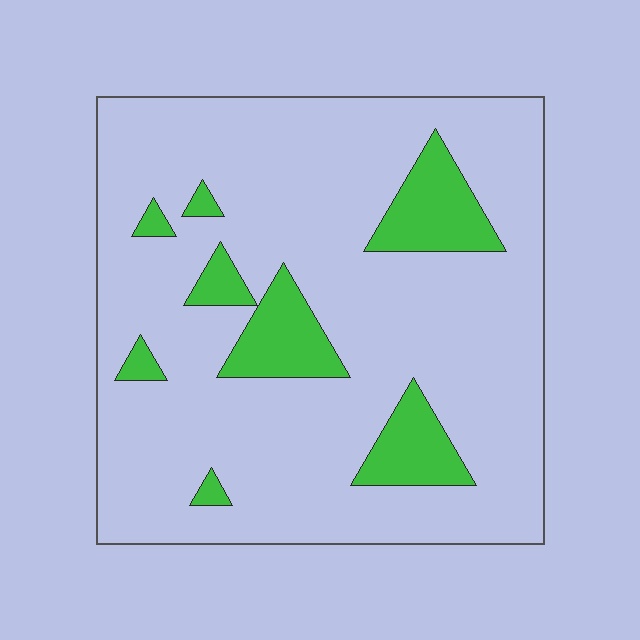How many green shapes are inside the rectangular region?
8.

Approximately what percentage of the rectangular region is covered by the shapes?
Approximately 15%.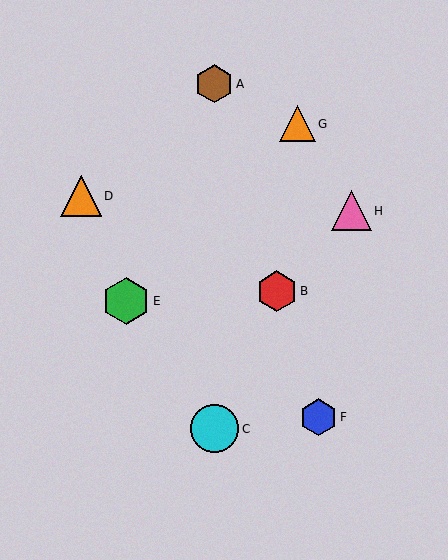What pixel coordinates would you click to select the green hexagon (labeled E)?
Click at (126, 301) to select the green hexagon E.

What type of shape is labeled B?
Shape B is a red hexagon.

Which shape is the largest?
The cyan circle (labeled C) is the largest.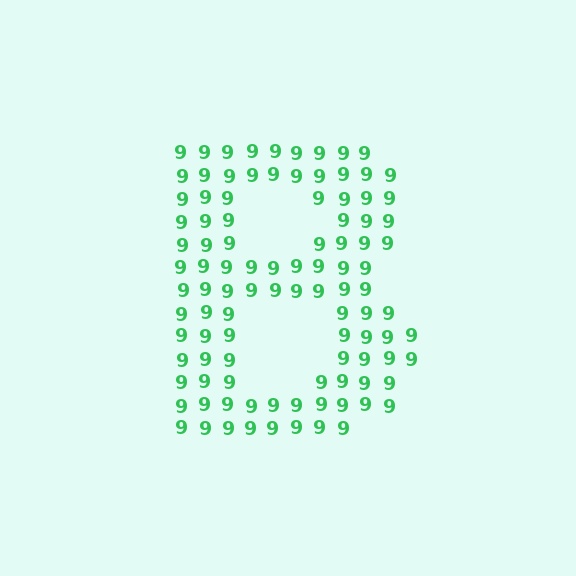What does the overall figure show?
The overall figure shows the letter B.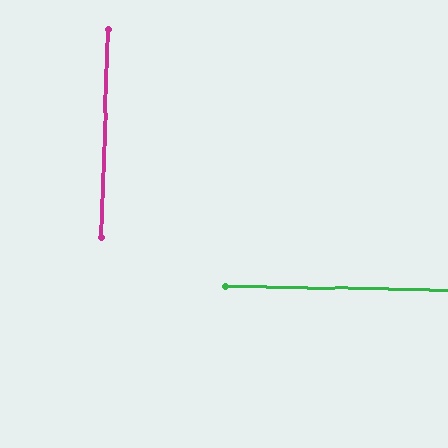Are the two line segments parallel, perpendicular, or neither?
Perpendicular — they meet at approximately 89°.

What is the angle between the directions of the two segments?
Approximately 89 degrees.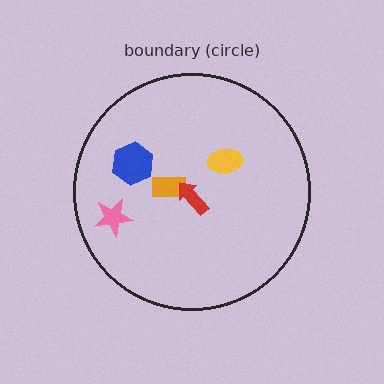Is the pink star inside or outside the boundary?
Inside.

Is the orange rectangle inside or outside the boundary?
Inside.